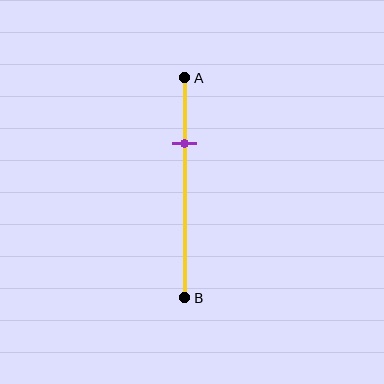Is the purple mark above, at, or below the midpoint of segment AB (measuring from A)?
The purple mark is above the midpoint of segment AB.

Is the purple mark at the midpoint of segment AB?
No, the mark is at about 30% from A, not at the 50% midpoint.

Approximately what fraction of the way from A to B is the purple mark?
The purple mark is approximately 30% of the way from A to B.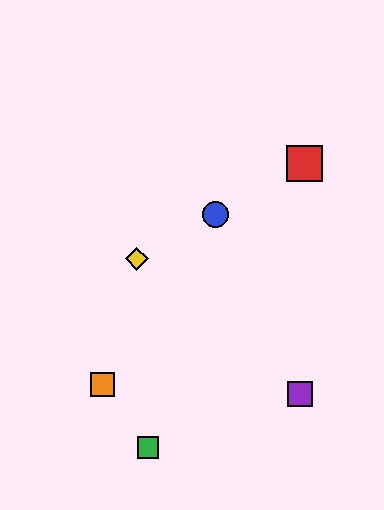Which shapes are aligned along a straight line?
The red square, the blue circle, the yellow diamond are aligned along a straight line.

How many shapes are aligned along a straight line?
3 shapes (the red square, the blue circle, the yellow diamond) are aligned along a straight line.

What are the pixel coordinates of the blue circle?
The blue circle is at (216, 214).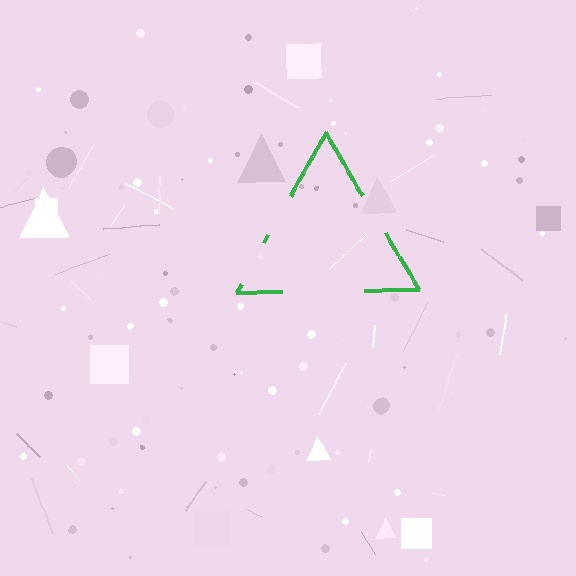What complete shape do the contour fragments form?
The contour fragments form a triangle.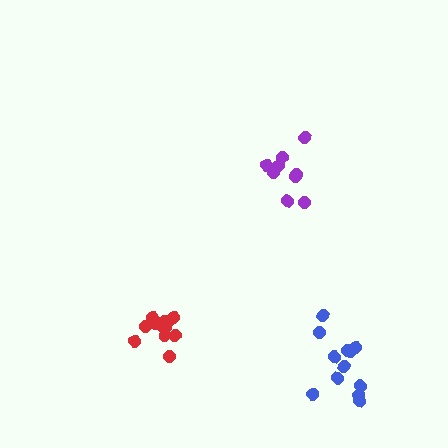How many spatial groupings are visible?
There are 3 spatial groupings.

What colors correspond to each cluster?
The clusters are colored: purple, red, blue.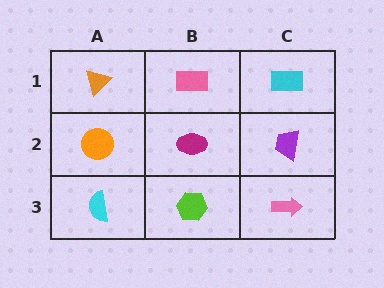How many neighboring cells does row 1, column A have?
2.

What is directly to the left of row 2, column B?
An orange circle.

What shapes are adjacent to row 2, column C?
A cyan rectangle (row 1, column C), a pink arrow (row 3, column C), a magenta ellipse (row 2, column B).